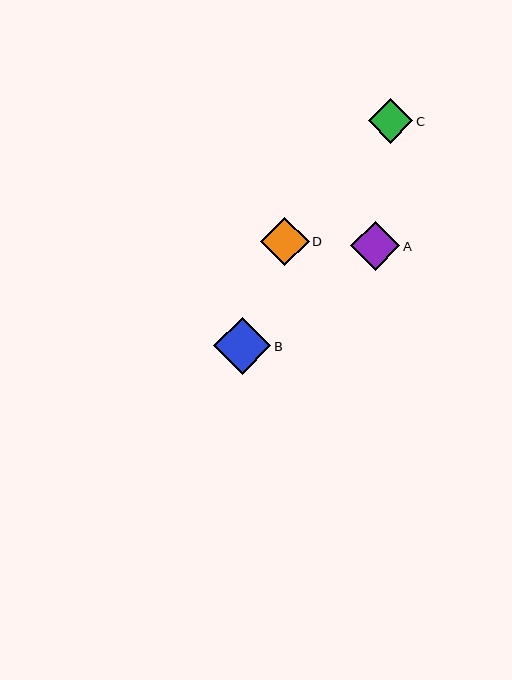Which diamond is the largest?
Diamond B is the largest with a size of approximately 57 pixels.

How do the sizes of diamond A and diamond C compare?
Diamond A and diamond C are approximately the same size.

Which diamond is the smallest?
Diamond C is the smallest with a size of approximately 45 pixels.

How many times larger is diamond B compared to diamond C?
Diamond B is approximately 1.3 times the size of diamond C.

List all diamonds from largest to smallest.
From largest to smallest: B, A, D, C.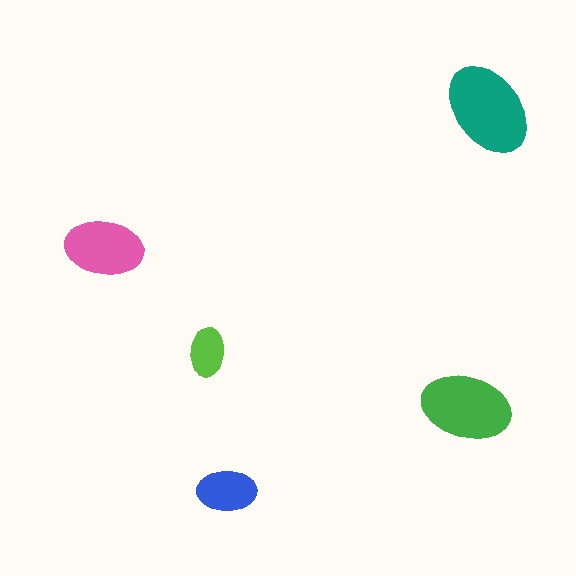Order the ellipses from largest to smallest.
the teal one, the green one, the pink one, the blue one, the lime one.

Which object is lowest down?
The blue ellipse is bottommost.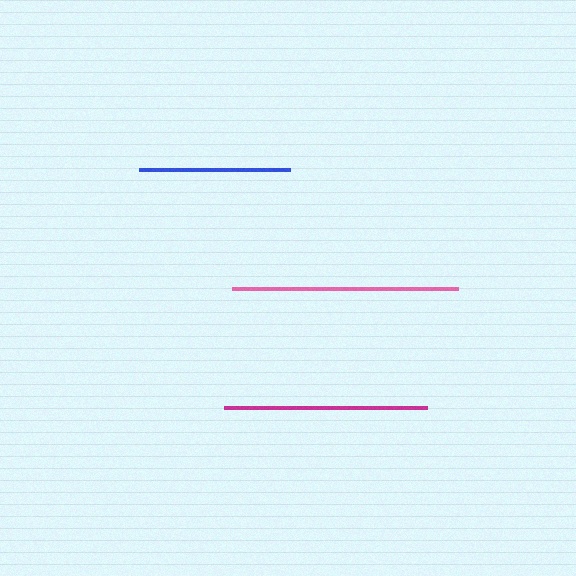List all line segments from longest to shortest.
From longest to shortest: pink, magenta, blue.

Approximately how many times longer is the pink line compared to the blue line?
The pink line is approximately 1.5 times the length of the blue line.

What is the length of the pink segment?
The pink segment is approximately 225 pixels long.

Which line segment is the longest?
The pink line is the longest at approximately 225 pixels.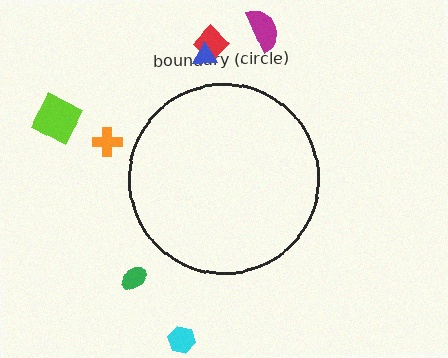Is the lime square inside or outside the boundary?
Outside.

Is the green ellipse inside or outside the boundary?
Outside.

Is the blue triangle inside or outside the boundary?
Outside.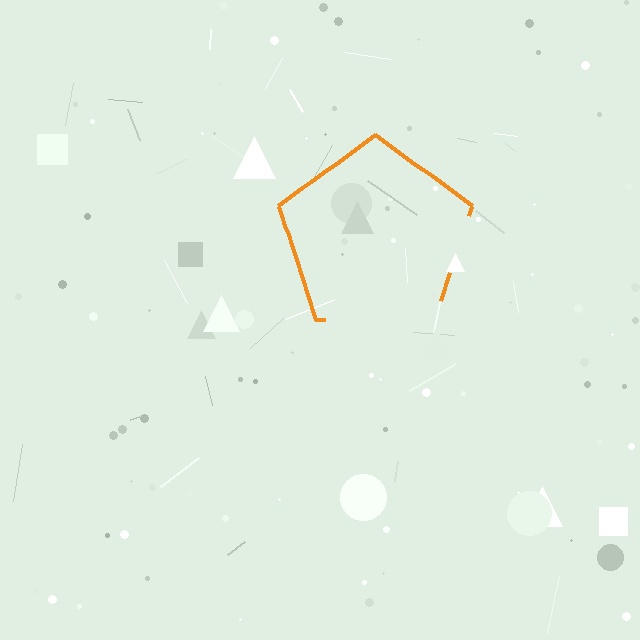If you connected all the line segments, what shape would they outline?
They would outline a pentagon.